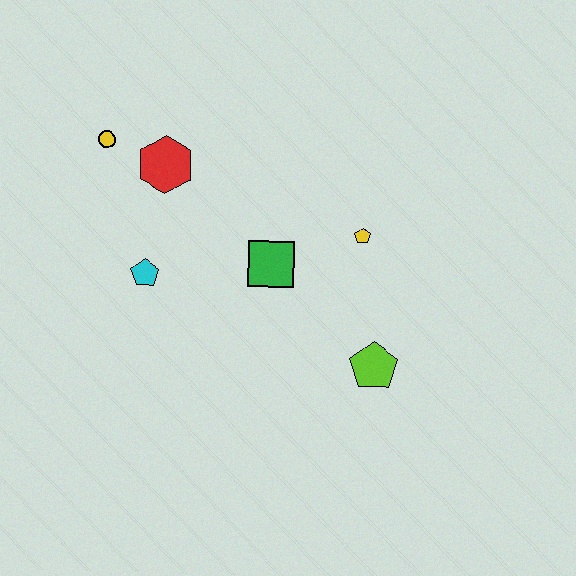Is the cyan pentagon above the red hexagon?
No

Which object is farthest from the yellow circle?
The lime pentagon is farthest from the yellow circle.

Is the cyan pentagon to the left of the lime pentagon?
Yes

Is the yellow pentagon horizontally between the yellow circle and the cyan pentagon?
No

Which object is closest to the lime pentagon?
The yellow pentagon is closest to the lime pentagon.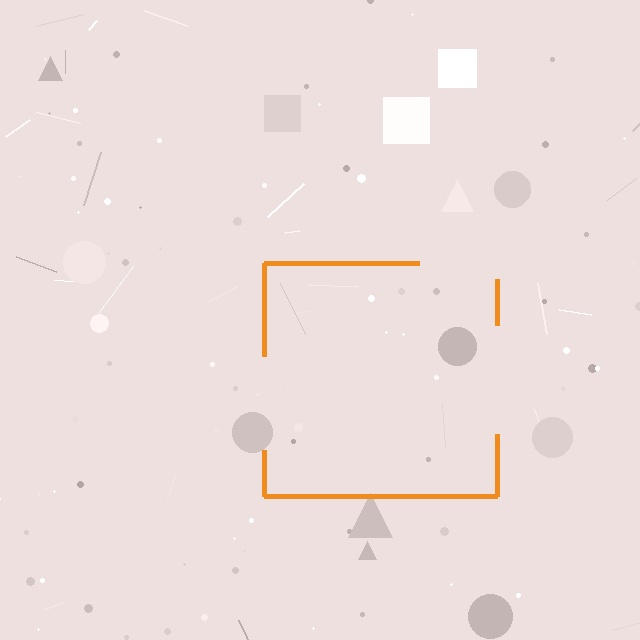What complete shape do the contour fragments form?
The contour fragments form a square.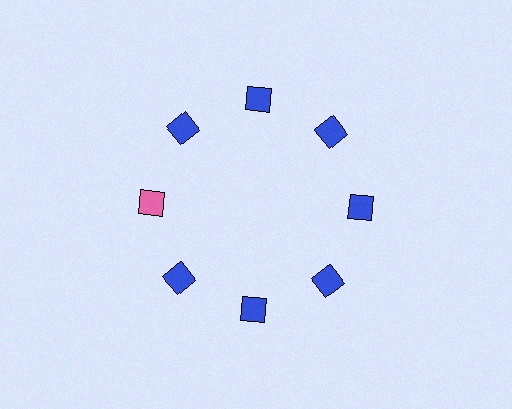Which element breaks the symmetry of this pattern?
The pink diamond at roughly the 9 o'clock position breaks the symmetry. All other shapes are blue diamonds.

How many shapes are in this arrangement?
There are 8 shapes arranged in a ring pattern.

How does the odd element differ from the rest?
It has a different color: pink instead of blue.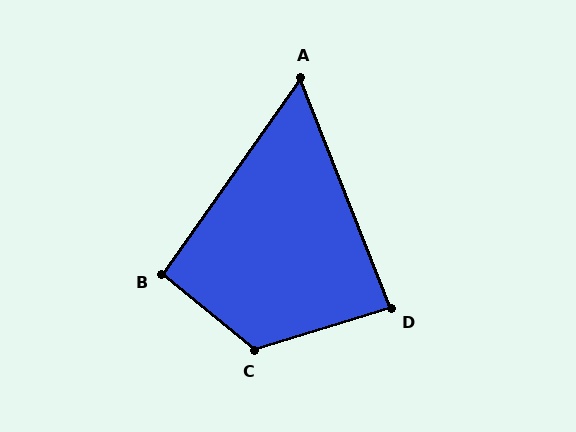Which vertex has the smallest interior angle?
A, at approximately 57 degrees.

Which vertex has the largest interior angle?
C, at approximately 123 degrees.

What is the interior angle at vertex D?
Approximately 86 degrees (approximately right).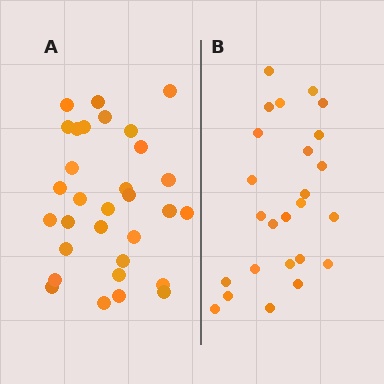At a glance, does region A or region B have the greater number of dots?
Region A (the left region) has more dots.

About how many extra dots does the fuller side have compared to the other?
Region A has about 6 more dots than region B.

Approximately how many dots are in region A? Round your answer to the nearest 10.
About 30 dots. (The exact count is 31, which rounds to 30.)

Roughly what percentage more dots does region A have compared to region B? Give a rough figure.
About 25% more.